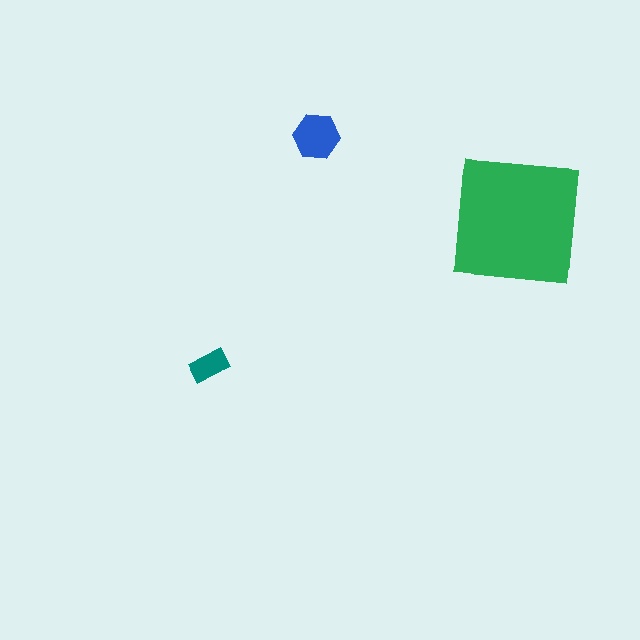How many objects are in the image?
There are 3 objects in the image.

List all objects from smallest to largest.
The teal rectangle, the blue hexagon, the green square.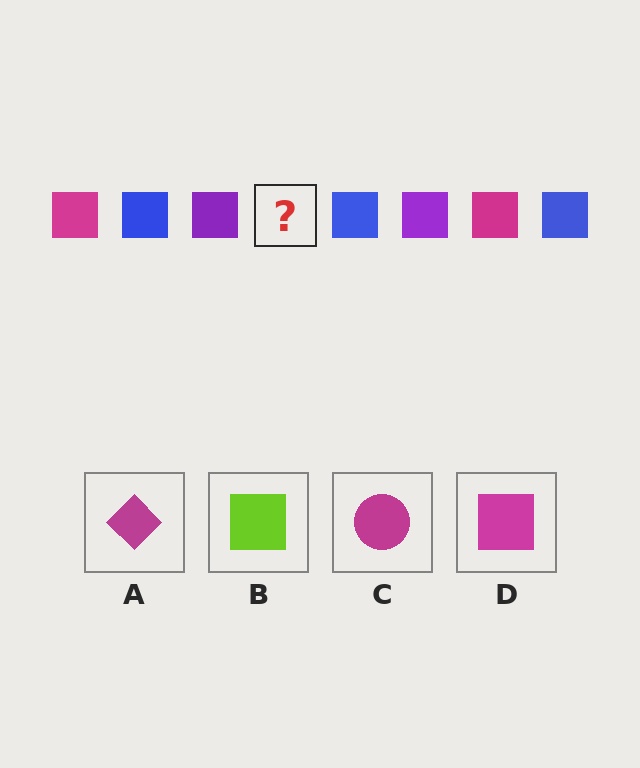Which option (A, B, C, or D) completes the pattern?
D.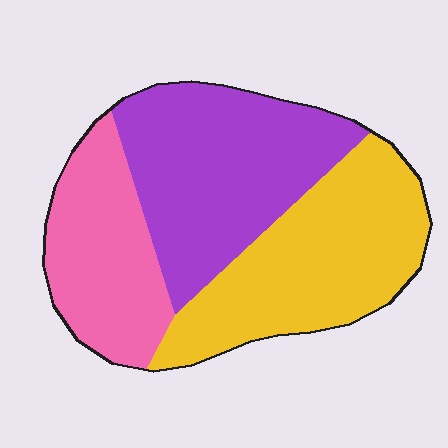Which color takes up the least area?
Pink, at roughly 25%.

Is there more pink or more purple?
Purple.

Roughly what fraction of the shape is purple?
Purple takes up about three eighths (3/8) of the shape.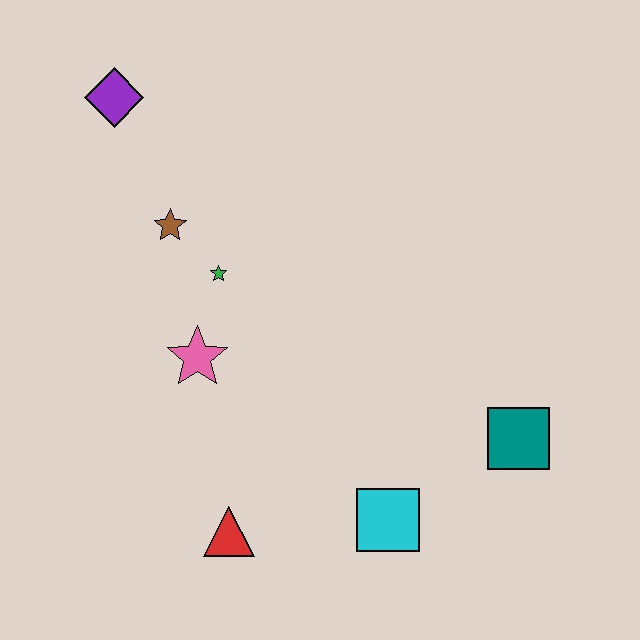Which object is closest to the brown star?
The green star is closest to the brown star.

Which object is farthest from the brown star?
The teal square is farthest from the brown star.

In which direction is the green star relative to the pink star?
The green star is above the pink star.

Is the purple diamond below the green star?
No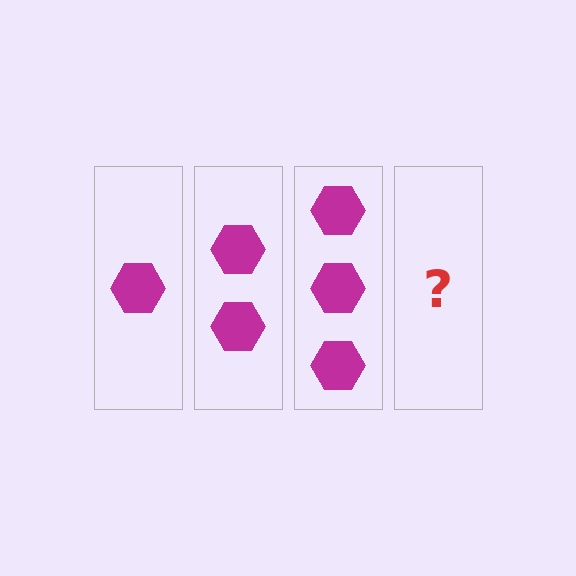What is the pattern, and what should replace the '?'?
The pattern is that each step adds one more hexagon. The '?' should be 4 hexagons.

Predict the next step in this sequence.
The next step is 4 hexagons.